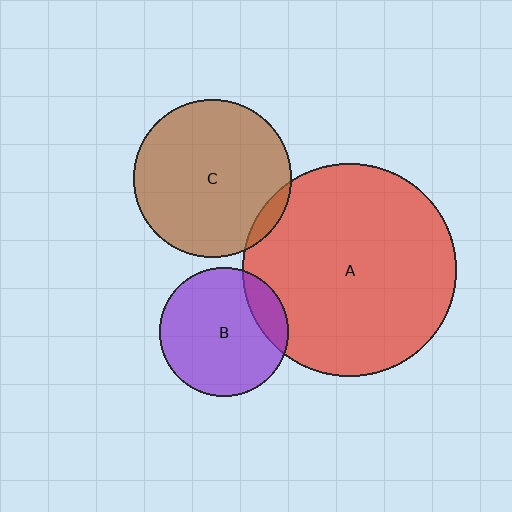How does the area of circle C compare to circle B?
Approximately 1.5 times.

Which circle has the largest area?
Circle A (red).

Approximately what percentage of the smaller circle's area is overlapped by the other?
Approximately 5%.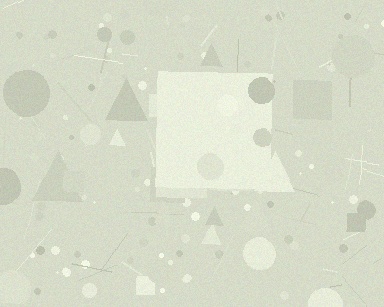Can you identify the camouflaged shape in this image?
The camouflaged shape is a square.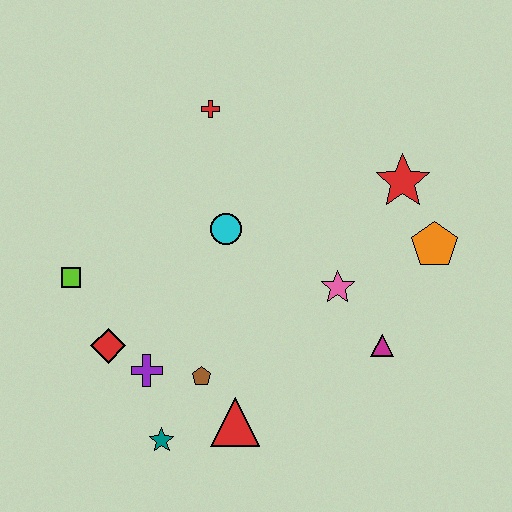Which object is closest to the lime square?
The red diamond is closest to the lime square.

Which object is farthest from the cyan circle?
The teal star is farthest from the cyan circle.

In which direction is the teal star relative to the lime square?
The teal star is below the lime square.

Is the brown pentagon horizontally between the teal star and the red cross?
Yes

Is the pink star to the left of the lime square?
No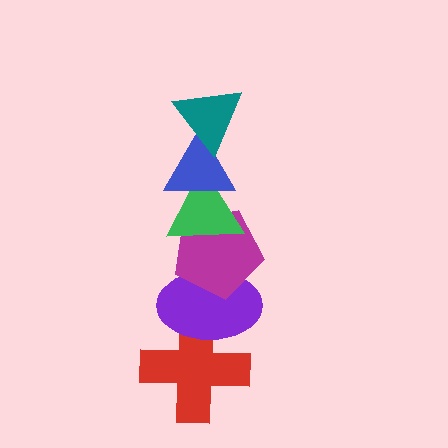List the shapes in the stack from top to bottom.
From top to bottom: the teal triangle, the blue triangle, the green triangle, the magenta pentagon, the purple ellipse, the red cross.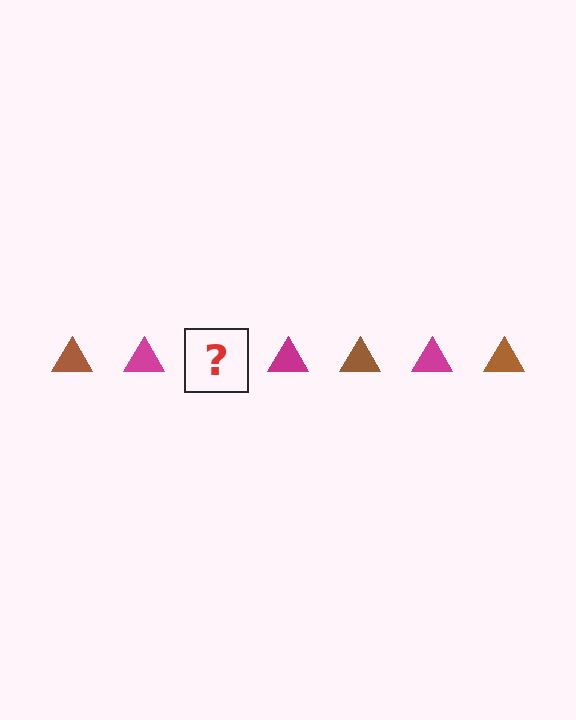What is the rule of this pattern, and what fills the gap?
The rule is that the pattern cycles through brown, magenta triangles. The gap should be filled with a brown triangle.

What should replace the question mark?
The question mark should be replaced with a brown triangle.